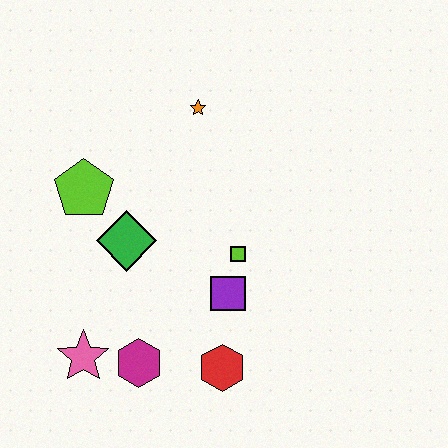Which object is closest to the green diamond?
The lime pentagon is closest to the green diamond.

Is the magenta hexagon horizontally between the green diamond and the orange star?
Yes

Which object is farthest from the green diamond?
The red hexagon is farthest from the green diamond.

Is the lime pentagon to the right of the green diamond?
No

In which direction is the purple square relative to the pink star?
The purple square is to the right of the pink star.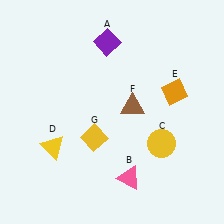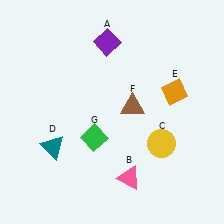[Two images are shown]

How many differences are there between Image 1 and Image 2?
There are 2 differences between the two images.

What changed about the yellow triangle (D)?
In Image 1, D is yellow. In Image 2, it changed to teal.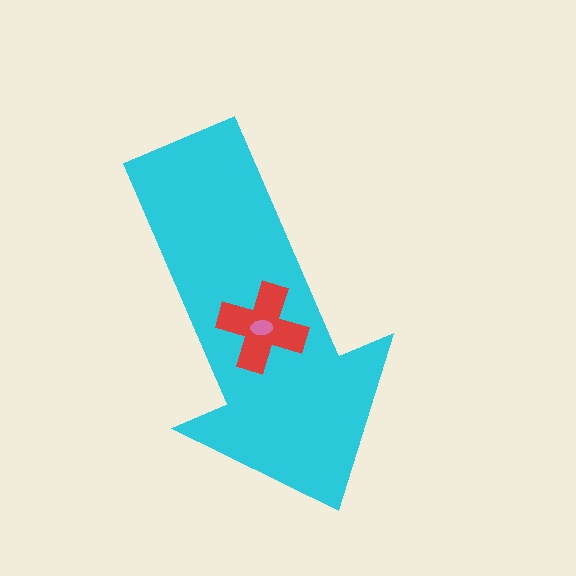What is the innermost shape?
The pink ellipse.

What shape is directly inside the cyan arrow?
The red cross.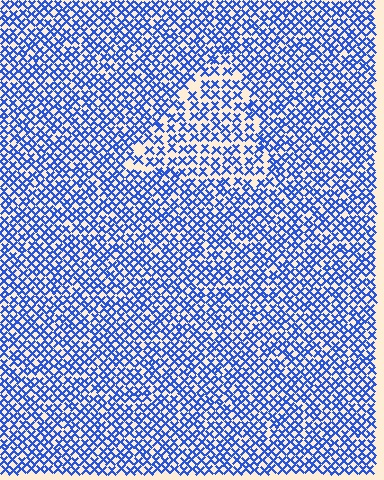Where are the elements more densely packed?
The elements are more densely packed outside the triangle boundary.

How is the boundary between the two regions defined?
The boundary is defined by a change in element density (approximately 1.5x ratio). All elements are the same color, size, and shape.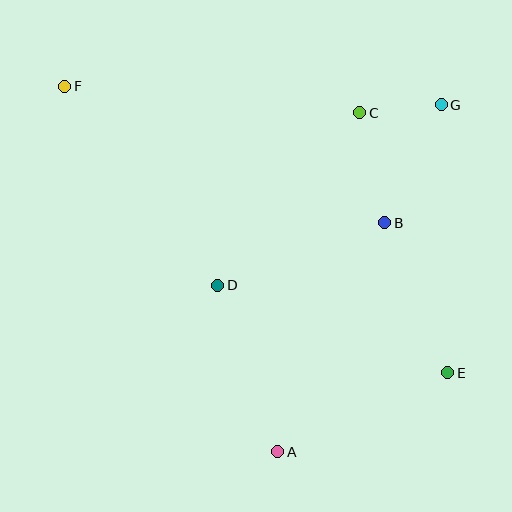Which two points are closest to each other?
Points C and G are closest to each other.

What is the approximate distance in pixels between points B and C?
The distance between B and C is approximately 113 pixels.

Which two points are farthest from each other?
Points E and F are farthest from each other.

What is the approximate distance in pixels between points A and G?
The distance between A and G is approximately 384 pixels.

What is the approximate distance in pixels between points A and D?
The distance between A and D is approximately 177 pixels.